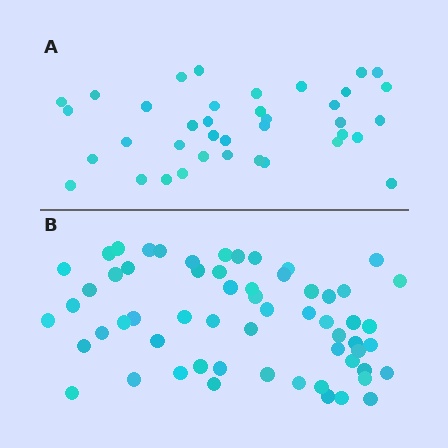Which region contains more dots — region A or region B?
Region B (the bottom region) has more dots.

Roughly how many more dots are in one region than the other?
Region B has approximately 20 more dots than region A.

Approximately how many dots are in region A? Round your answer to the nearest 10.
About 40 dots. (The exact count is 38, which rounds to 40.)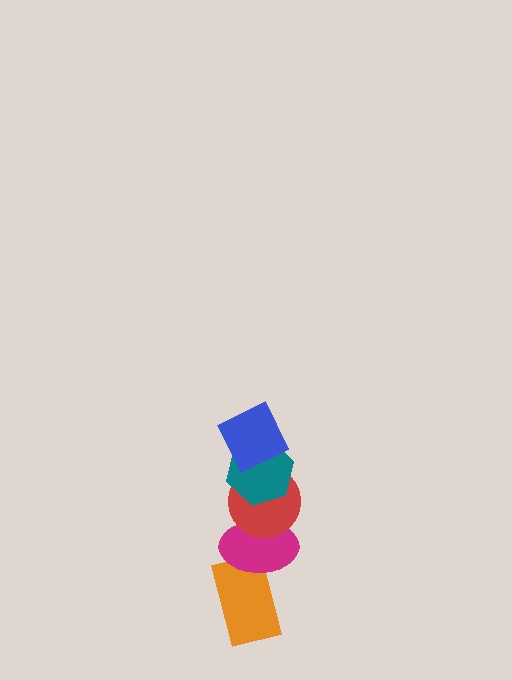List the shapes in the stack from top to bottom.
From top to bottom: the blue square, the teal hexagon, the red circle, the magenta ellipse, the orange rectangle.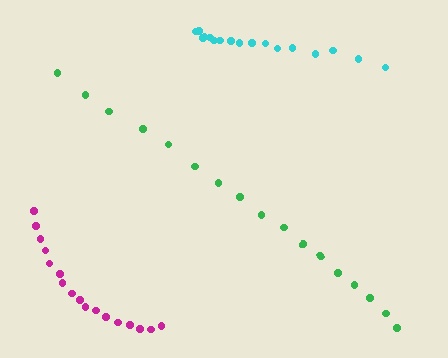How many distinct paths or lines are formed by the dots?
There are 3 distinct paths.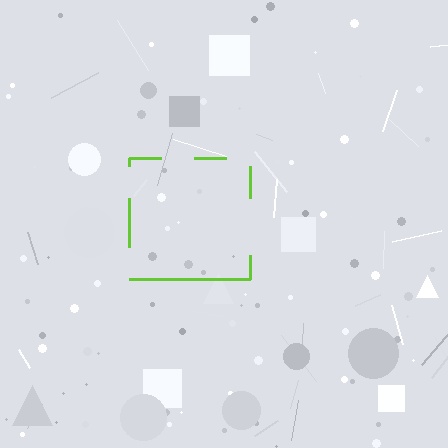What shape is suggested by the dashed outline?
The dashed outline suggests a square.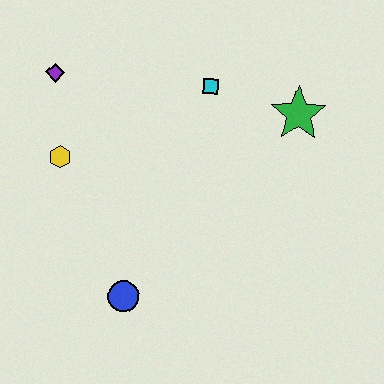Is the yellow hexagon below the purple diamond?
Yes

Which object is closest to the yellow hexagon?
The purple diamond is closest to the yellow hexagon.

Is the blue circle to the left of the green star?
Yes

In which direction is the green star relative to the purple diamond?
The green star is to the right of the purple diamond.